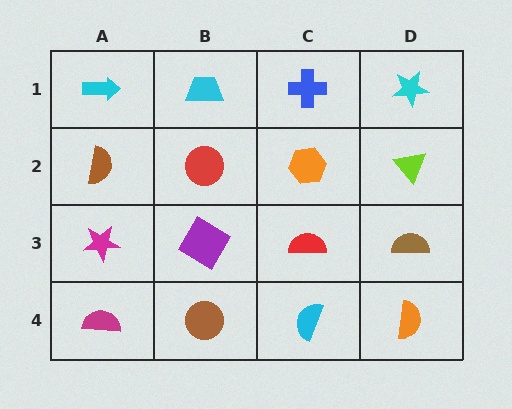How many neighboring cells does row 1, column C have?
3.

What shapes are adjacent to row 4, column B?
A purple diamond (row 3, column B), a magenta semicircle (row 4, column A), a cyan semicircle (row 4, column C).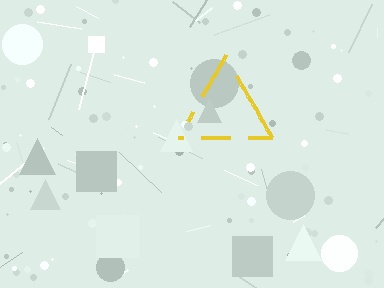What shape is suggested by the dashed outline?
The dashed outline suggests a triangle.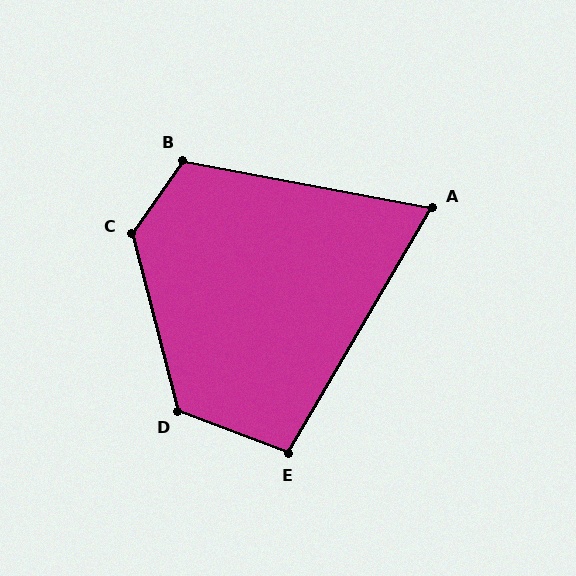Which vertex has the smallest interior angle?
A, at approximately 70 degrees.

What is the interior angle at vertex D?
Approximately 125 degrees (obtuse).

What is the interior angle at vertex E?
Approximately 100 degrees (obtuse).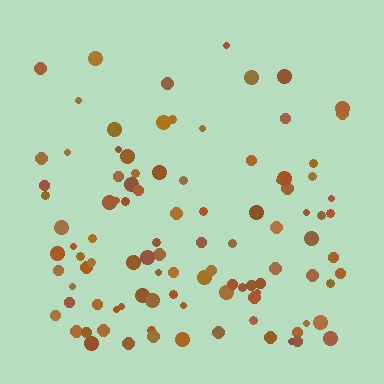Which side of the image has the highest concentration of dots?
The bottom.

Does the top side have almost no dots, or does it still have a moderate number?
Still a moderate number, just noticeably fewer than the bottom.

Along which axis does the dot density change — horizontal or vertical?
Vertical.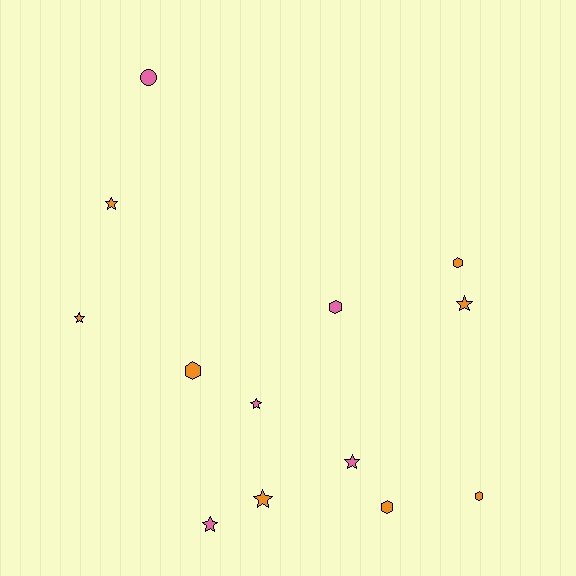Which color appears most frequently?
Orange, with 8 objects.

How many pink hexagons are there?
There is 1 pink hexagon.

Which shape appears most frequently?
Star, with 7 objects.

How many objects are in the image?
There are 13 objects.